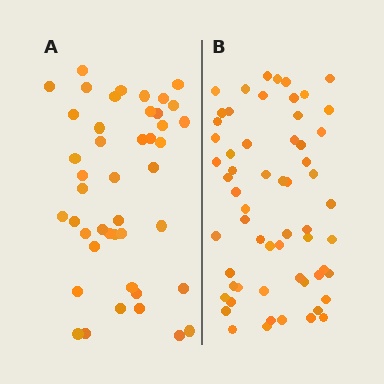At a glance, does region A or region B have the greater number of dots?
Region B (the right region) has more dots.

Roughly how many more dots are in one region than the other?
Region B has approximately 15 more dots than region A.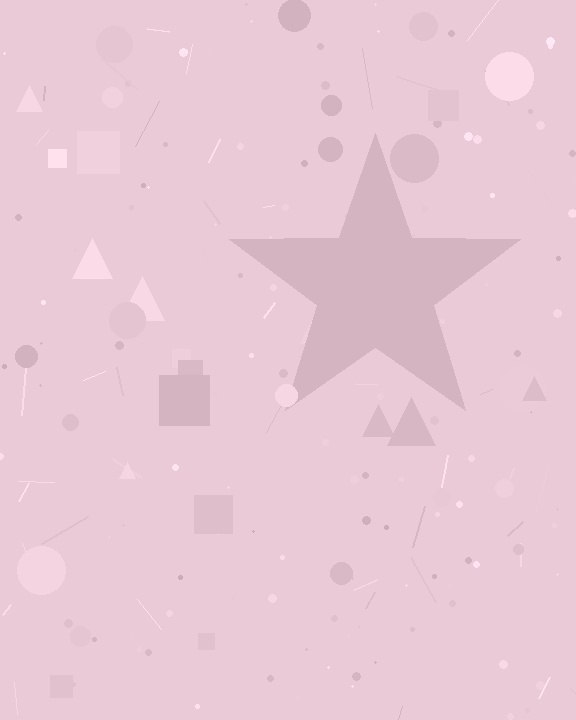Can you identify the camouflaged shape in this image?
The camouflaged shape is a star.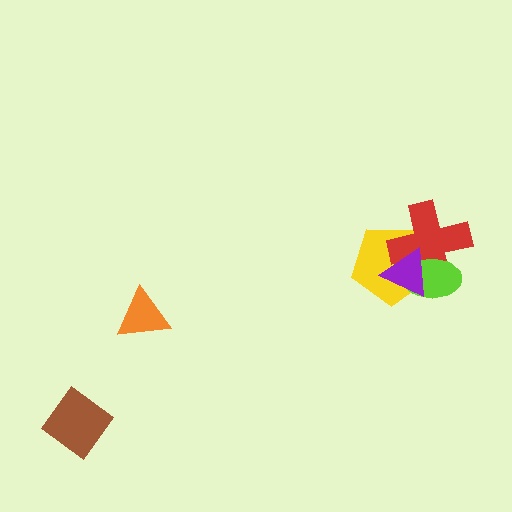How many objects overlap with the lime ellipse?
3 objects overlap with the lime ellipse.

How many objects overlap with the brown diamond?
0 objects overlap with the brown diamond.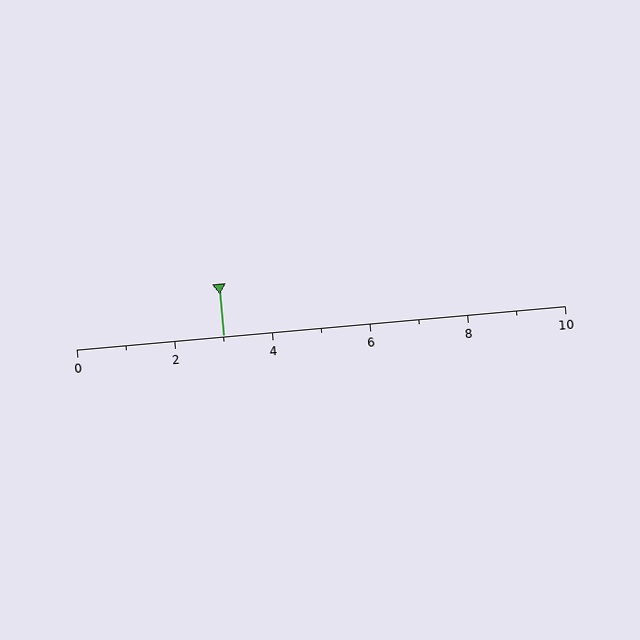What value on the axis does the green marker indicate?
The marker indicates approximately 3.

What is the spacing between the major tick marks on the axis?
The major ticks are spaced 2 apart.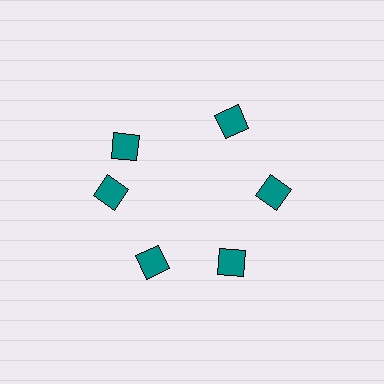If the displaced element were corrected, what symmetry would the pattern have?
It would have 6-fold rotational symmetry — the pattern would map onto itself every 60 degrees.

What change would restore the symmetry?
The symmetry would be restored by rotating it back into even spacing with its neighbors so that all 6 diamonds sit at equal angles and equal distance from the center.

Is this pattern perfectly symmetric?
No. The 6 teal diamonds are arranged in a ring, but one element near the 11 o'clock position is rotated out of alignment along the ring, breaking the 6-fold rotational symmetry.